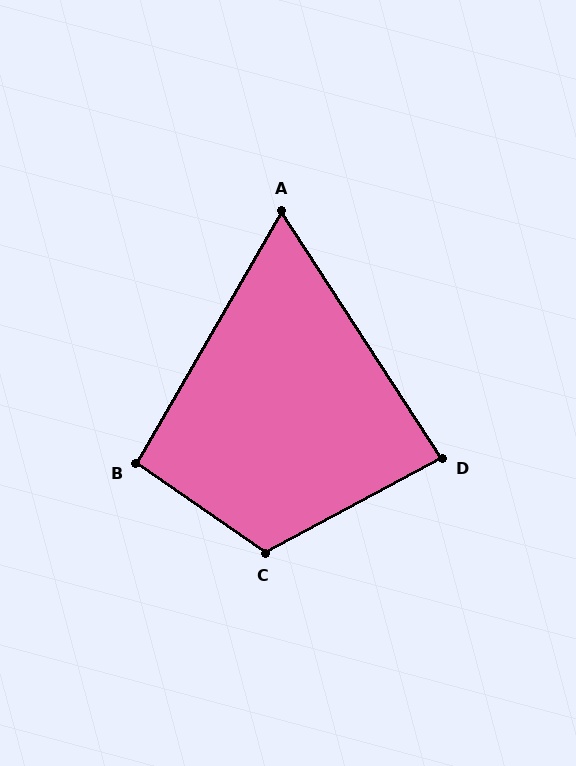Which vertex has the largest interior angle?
C, at approximately 117 degrees.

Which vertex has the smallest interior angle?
A, at approximately 63 degrees.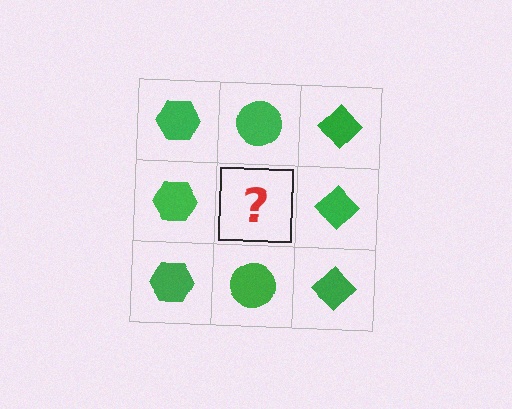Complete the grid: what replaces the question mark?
The question mark should be replaced with a green circle.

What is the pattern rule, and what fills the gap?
The rule is that each column has a consistent shape. The gap should be filled with a green circle.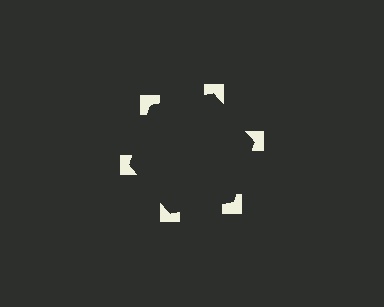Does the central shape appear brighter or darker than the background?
It typically appears slightly darker than the background, even though no actual brightness change is drawn.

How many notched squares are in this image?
There are 6 — one at each vertex of the illusory hexagon.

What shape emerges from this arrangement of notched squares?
An illusory hexagon — its edges are inferred from the aligned wedge cuts in the notched squares, not physically drawn.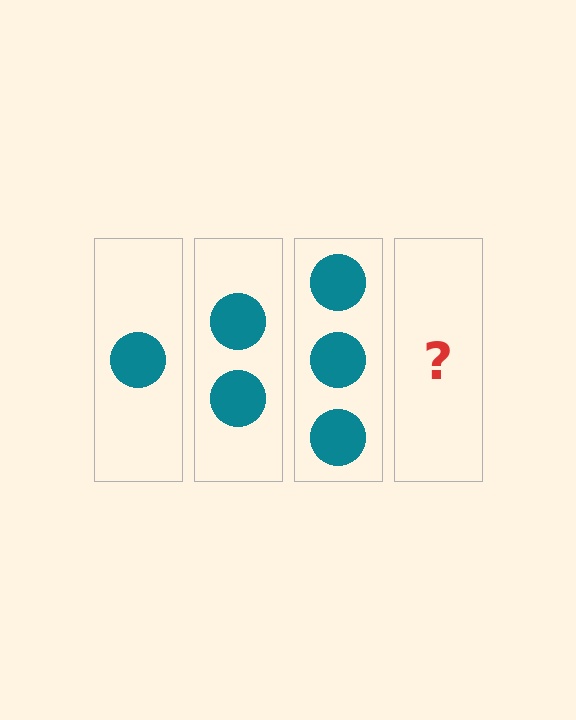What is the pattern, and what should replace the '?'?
The pattern is that each step adds one more circle. The '?' should be 4 circles.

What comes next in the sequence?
The next element should be 4 circles.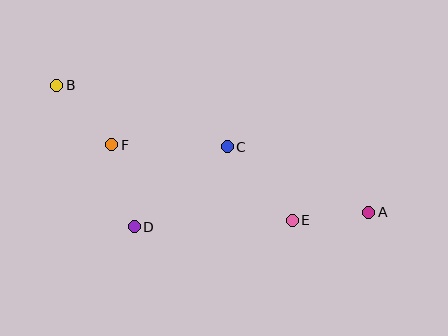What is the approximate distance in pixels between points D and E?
The distance between D and E is approximately 158 pixels.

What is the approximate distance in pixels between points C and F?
The distance between C and F is approximately 115 pixels.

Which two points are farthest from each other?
Points A and B are farthest from each other.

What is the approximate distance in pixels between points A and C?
The distance between A and C is approximately 156 pixels.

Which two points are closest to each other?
Points A and E are closest to each other.